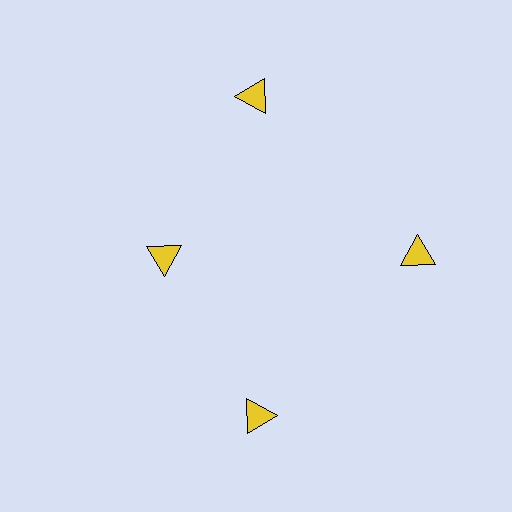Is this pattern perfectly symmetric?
No. The 4 yellow triangles are arranged in a ring, but one element near the 9 o'clock position is pulled inward toward the center, breaking the 4-fold rotational symmetry.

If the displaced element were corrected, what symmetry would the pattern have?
It would have 4-fold rotational symmetry — the pattern would map onto itself every 90 degrees.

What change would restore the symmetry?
The symmetry would be restored by moving it outward, back onto the ring so that all 4 triangles sit at equal angles and equal distance from the center.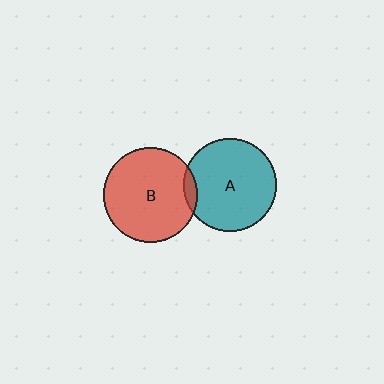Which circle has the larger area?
Circle B (red).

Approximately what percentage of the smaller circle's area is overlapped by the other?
Approximately 5%.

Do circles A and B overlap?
Yes.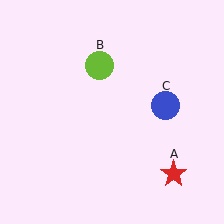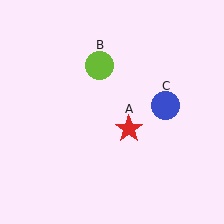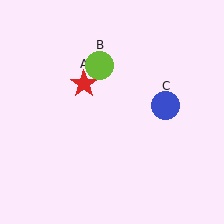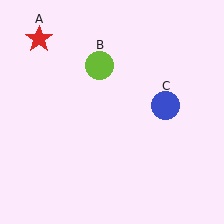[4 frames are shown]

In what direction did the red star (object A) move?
The red star (object A) moved up and to the left.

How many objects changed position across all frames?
1 object changed position: red star (object A).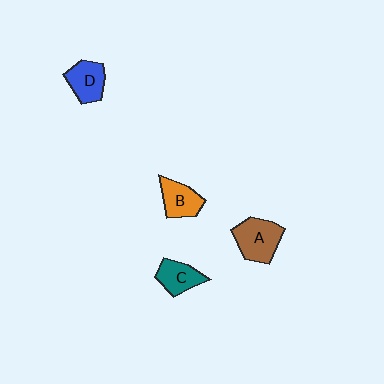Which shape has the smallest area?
Shape C (teal).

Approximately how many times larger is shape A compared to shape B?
Approximately 1.3 times.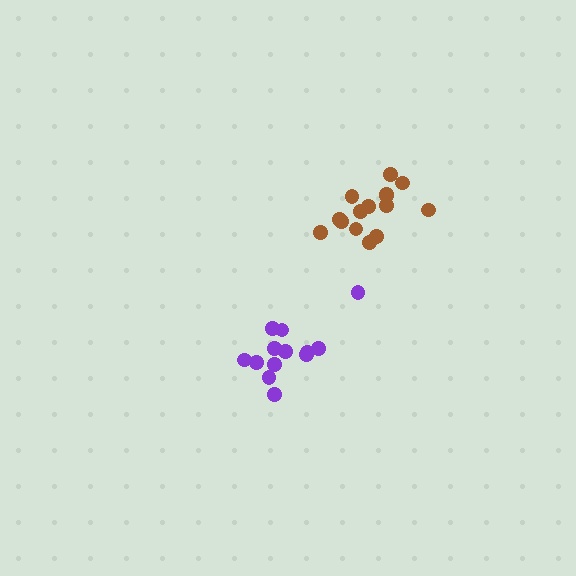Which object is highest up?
The brown cluster is topmost.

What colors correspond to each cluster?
The clusters are colored: brown, purple.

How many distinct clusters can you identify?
There are 2 distinct clusters.